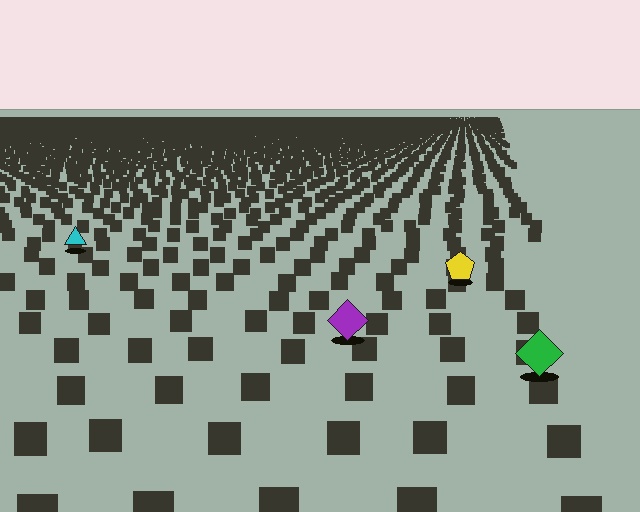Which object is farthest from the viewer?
The cyan triangle is farthest from the viewer. It appears smaller and the ground texture around it is denser.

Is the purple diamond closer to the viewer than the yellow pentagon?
Yes. The purple diamond is closer — you can tell from the texture gradient: the ground texture is coarser near it.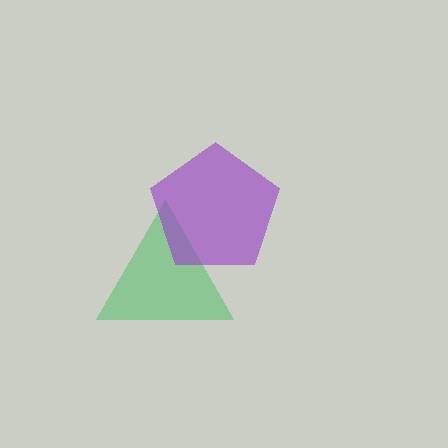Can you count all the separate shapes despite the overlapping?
Yes, there are 2 separate shapes.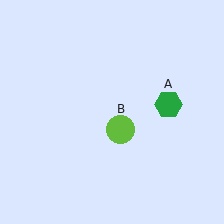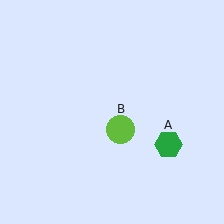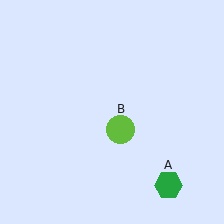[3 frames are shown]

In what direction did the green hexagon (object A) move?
The green hexagon (object A) moved down.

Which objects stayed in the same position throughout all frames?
Lime circle (object B) remained stationary.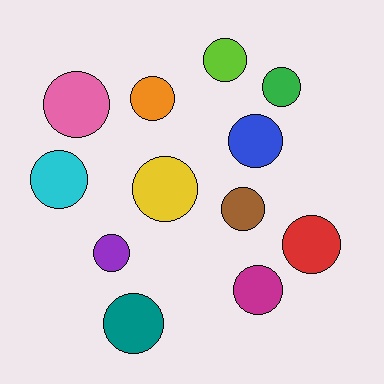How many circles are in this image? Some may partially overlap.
There are 12 circles.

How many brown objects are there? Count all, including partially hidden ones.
There is 1 brown object.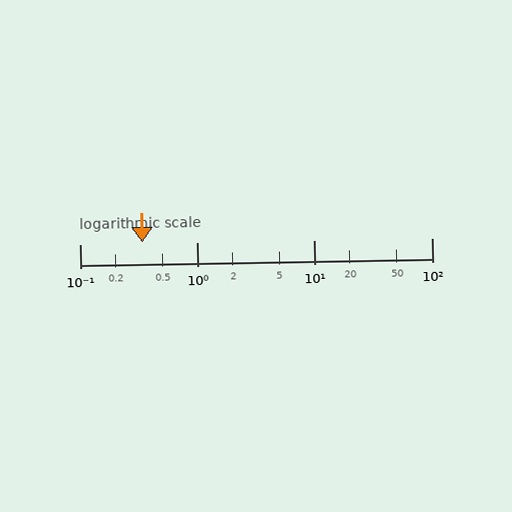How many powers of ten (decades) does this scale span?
The scale spans 3 decades, from 0.1 to 100.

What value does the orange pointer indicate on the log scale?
The pointer indicates approximately 0.34.